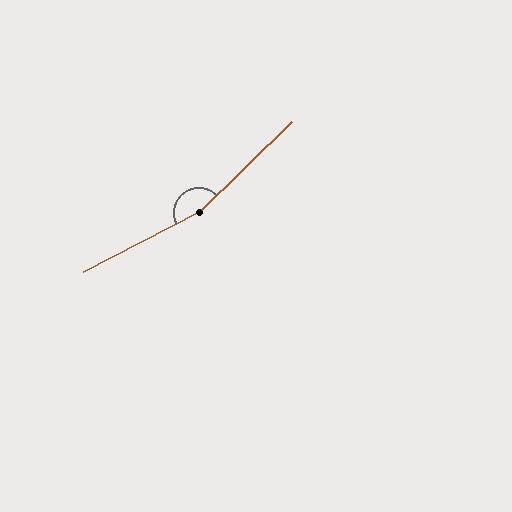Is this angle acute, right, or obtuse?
It is obtuse.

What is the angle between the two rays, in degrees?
Approximately 163 degrees.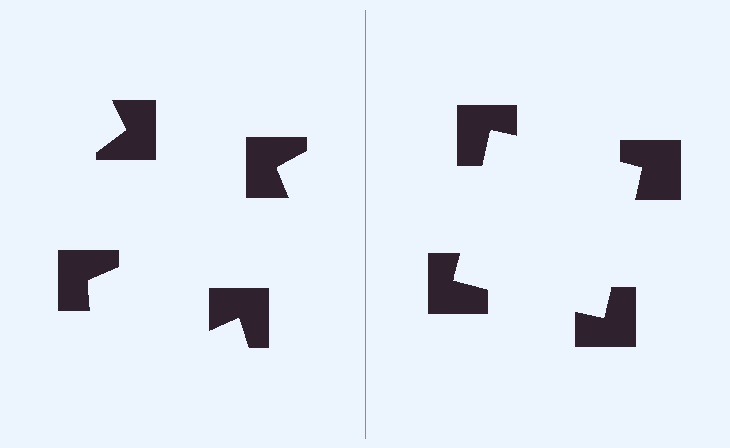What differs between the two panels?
The notched squares are positioned identically on both sides; only the wedge orientations differ. On the right they align to a square; on the left they are misaligned.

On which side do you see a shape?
An illusory square appears on the right side. On the left side the wedge cuts are rotated, so no coherent shape forms.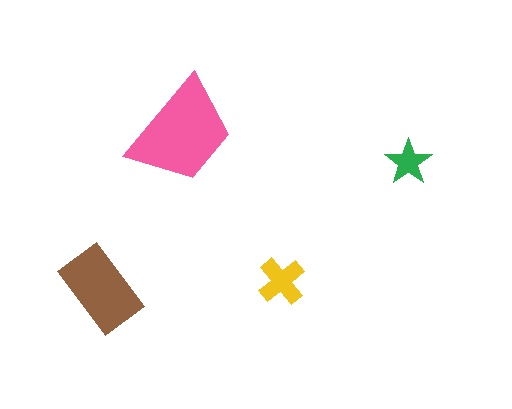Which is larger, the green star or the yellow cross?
The yellow cross.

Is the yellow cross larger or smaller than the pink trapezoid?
Smaller.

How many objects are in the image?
There are 4 objects in the image.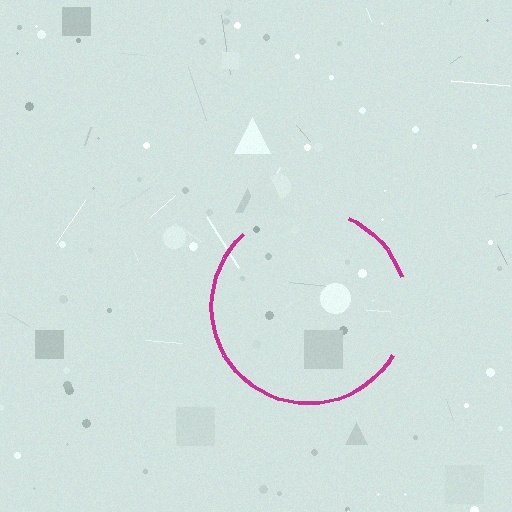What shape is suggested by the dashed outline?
The dashed outline suggests a circle.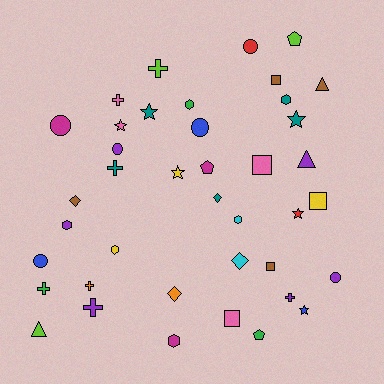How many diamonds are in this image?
There are 4 diamonds.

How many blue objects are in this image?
There are 3 blue objects.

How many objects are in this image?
There are 40 objects.